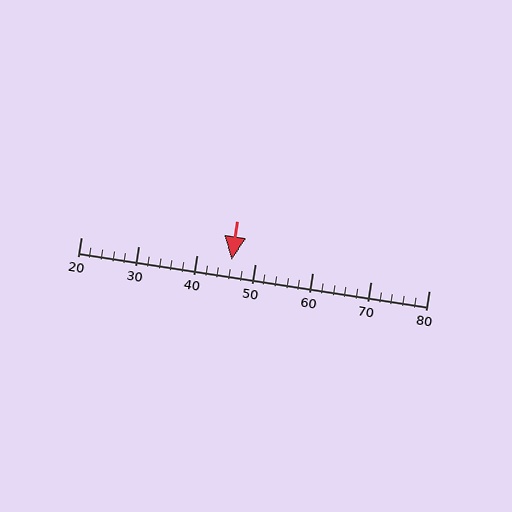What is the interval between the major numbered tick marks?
The major tick marks are spaced 10 units apart.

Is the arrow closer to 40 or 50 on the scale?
The arrow is closer to 50.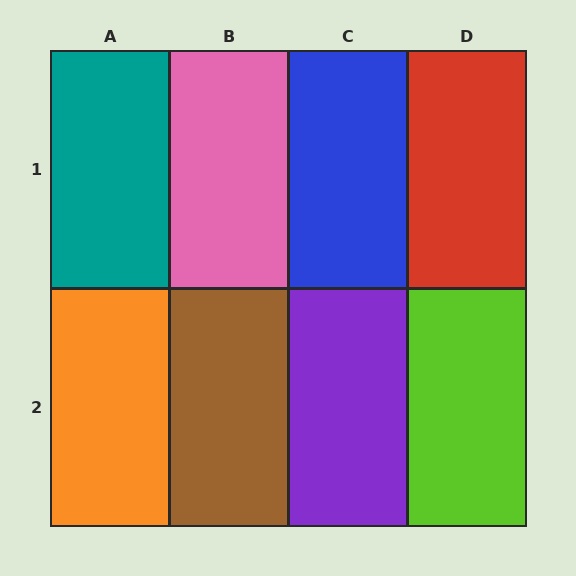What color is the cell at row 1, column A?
Teal.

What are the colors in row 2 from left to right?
Orange, brown, purple, lime.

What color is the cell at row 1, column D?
Red.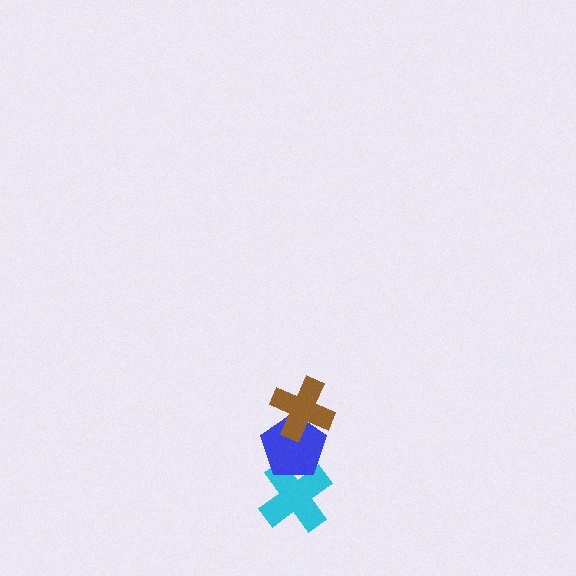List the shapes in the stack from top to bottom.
From top to bottom: the brown cross, the blue pentagon, the cyan cross.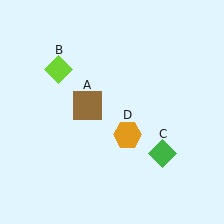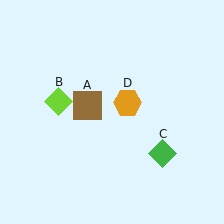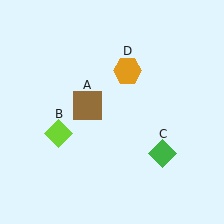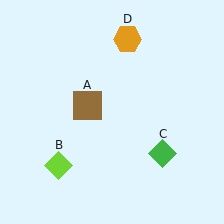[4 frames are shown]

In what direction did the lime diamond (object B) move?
The lime diamond (object B) moved down.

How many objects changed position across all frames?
2 objects changed position: lime diamond (object B), orange hexagon (object D).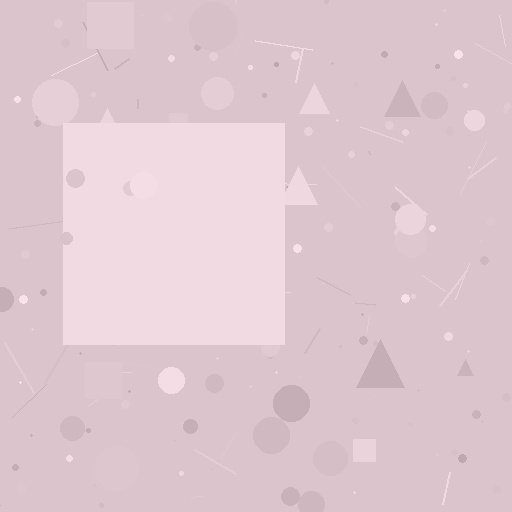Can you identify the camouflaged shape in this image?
The camouflaged shape is a square.